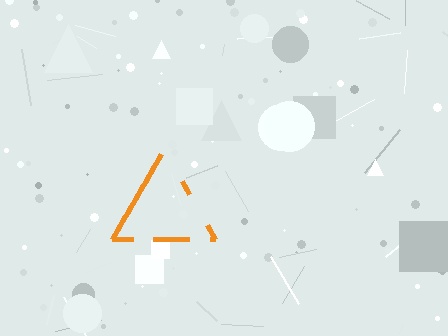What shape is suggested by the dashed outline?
The dashed outline suggests a triangle.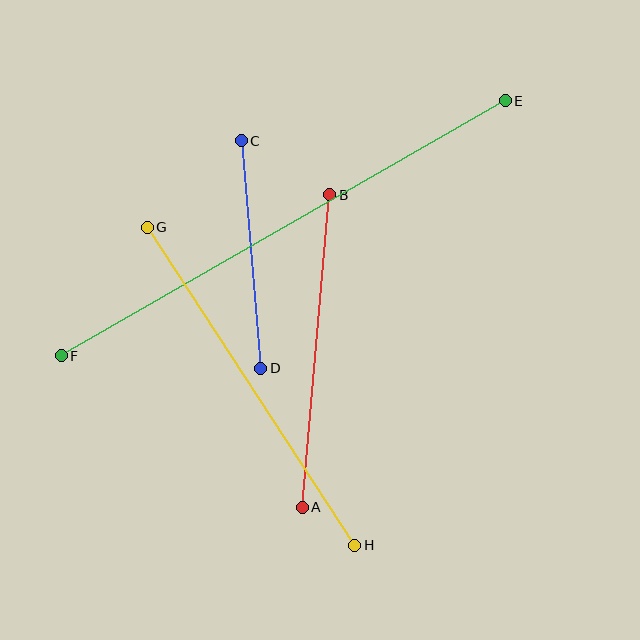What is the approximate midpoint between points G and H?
The midpoint is at approximately (251, 386) pixels.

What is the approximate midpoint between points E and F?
The midpoint is at approximately (283, 228) pixels.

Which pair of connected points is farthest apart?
Points E and F are farthest apart.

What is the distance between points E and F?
The distance is approximately 512 pixels.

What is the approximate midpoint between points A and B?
The midpoint is at approximately (316, 351) pixels.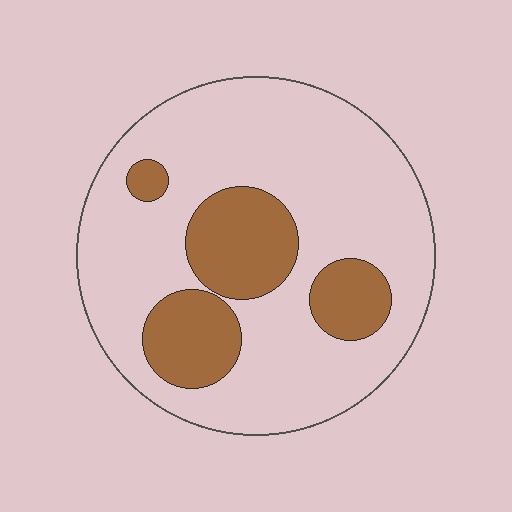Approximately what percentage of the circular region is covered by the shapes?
Approximately 25%.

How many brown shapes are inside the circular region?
4.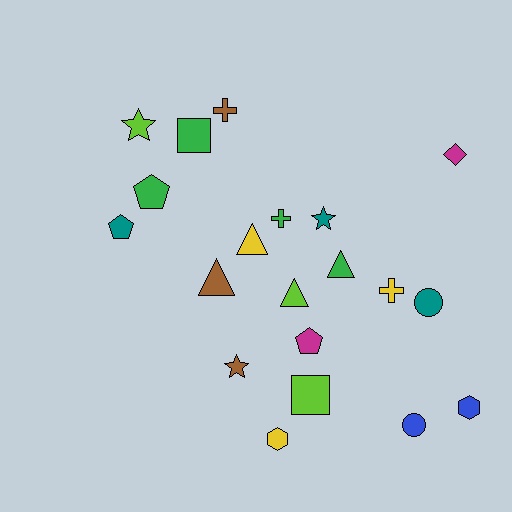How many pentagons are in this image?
There are 3 pentagons.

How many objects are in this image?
There are 20 objects.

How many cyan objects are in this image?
There are no cyan objects.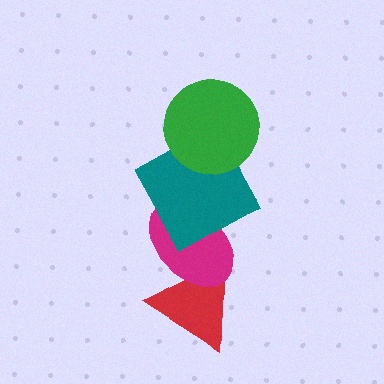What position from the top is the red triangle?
The red triangle is 4th from the top.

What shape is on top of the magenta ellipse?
The teal square is on top of the magenta ellipse.